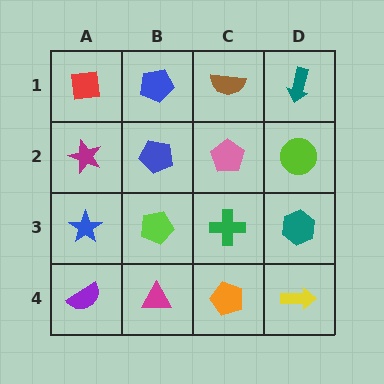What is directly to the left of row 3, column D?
A green cross.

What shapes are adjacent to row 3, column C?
A pink pentagon (row 2, column C), an orange pentagon (row 4, column C), a lime pentagon (row 3, column B), a teal hexagon (row 3, column D).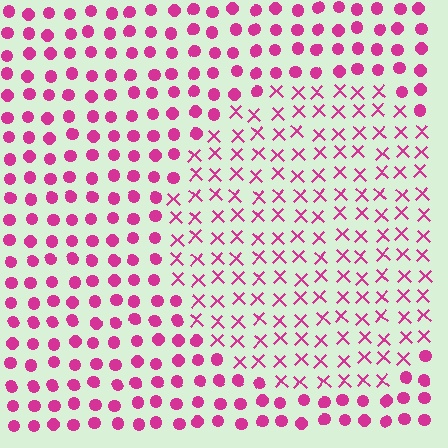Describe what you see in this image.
The image is filled with small magenta elements arranged in a uniform grid. A circle-shaped region contains X marks, while the surrounding area contains circles. The boundary is defined purely by the change in element shape.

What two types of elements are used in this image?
The image uses X marks inside the circle region and circles outside it.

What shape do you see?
I see a circle.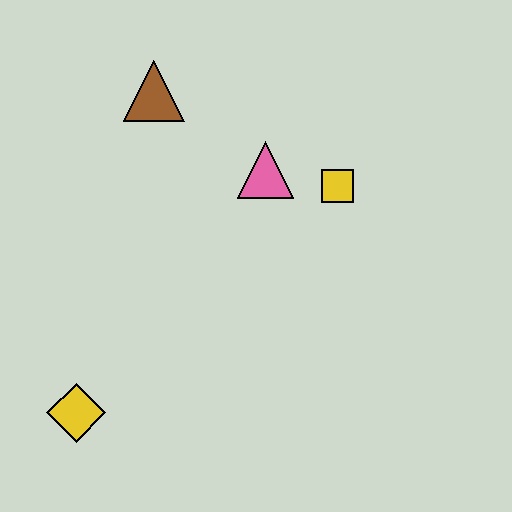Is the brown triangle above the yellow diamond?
Yes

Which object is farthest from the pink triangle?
The yellow diamond is farthest from the pink triangle.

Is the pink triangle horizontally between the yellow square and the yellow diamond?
Yes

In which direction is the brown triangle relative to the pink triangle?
The brown triangle is to the left of the pink triangle.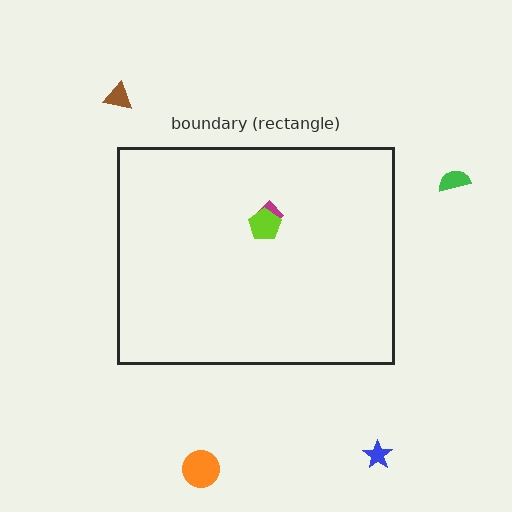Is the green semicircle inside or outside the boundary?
Outside.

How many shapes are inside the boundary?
2 inside, 4 outside.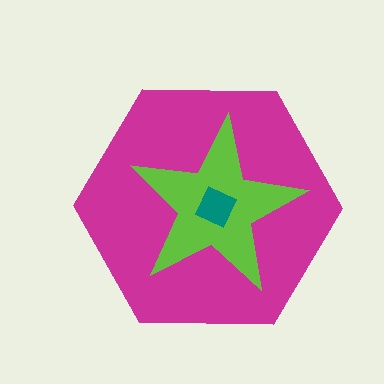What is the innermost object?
The teal square.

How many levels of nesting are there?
3.